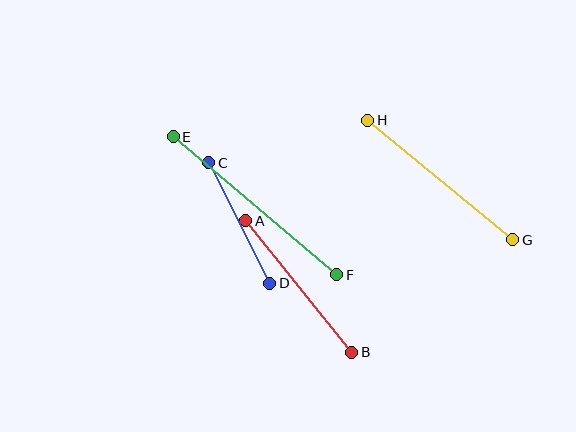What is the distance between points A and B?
The distance is approximately 169 pixels.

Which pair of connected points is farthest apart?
Points E and F are farthest apart.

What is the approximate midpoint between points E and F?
The midpoint is at approximately (255, 206) pixels.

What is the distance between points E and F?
The distance is approximately 214 pixels.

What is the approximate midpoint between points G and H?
The midpoint is at approximately (440, 180) pixels.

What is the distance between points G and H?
The distance is approximately 188 pixels.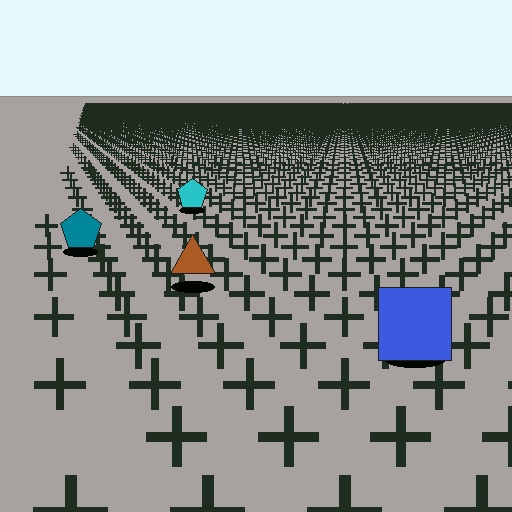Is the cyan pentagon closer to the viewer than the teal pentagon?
No. The teal pentagon is closer — you can tell from the texture gradient: the ground texture is coarser near it.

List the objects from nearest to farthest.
From nearest to farthest: the blue square, the brown triangle, the teal pentagon, the cyan pentagon.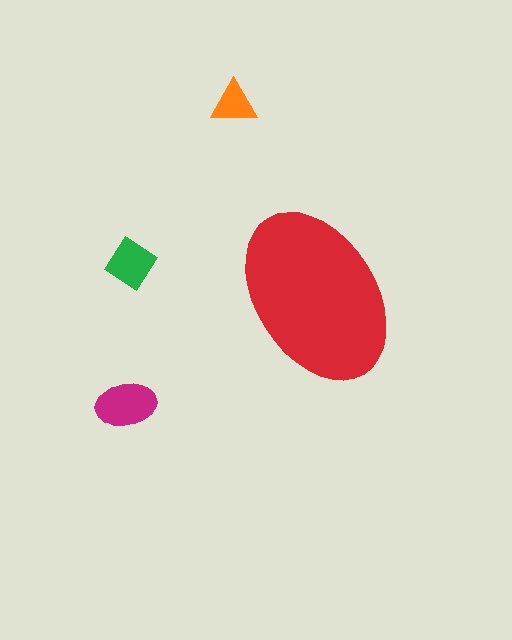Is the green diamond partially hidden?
No, the green diamond is fully visible.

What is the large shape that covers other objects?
A red ellipse.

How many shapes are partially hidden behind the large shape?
0 shapes are partially hidden.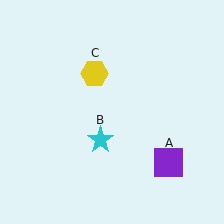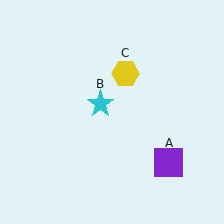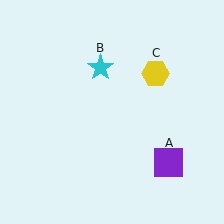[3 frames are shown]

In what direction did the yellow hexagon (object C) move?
The yellow hexagon (object C) moved right.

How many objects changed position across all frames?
2 objects changed position: cyan star (object B), yellow hexagon (object C).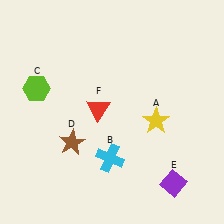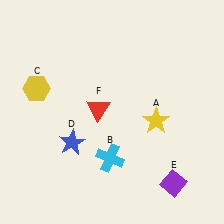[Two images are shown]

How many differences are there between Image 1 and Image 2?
There are 2 differences between the two images.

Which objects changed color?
C changed from lime to yellow. D changed from brown to blue.